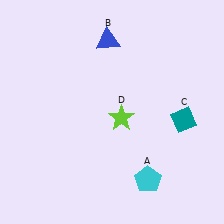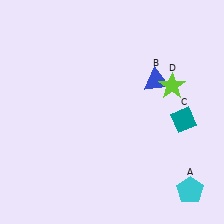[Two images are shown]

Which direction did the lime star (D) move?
The lime star (D) moved right.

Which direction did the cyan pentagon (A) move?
The cyan pentagon (A) moved right.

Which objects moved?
The objects that moved are: the cyan pentagon (A), the blue triangle (B), the lime star (D).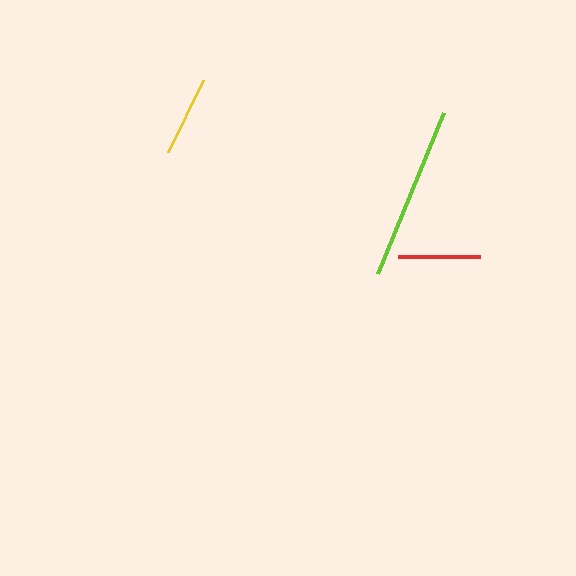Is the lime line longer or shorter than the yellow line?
The lime line is longer than the yellow line.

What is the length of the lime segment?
The lime segment is approximately 174 pixels long.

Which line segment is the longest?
The lime line is the longest at approximately 174 pixels.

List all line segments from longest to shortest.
From longest to shortest: lime, red, yellow.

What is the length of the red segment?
The red segment is approximately 82 pixels long.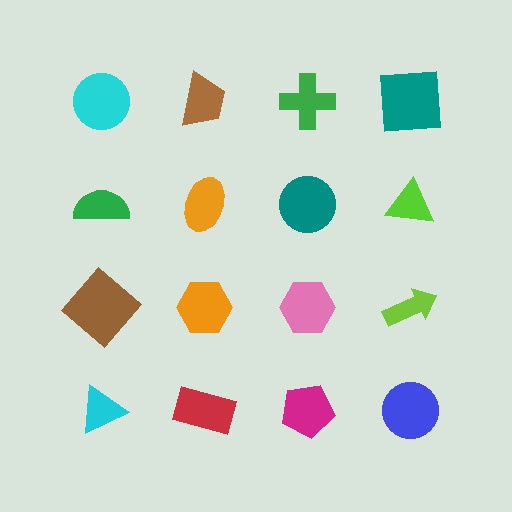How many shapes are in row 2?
4 shapes.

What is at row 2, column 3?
A teal circle.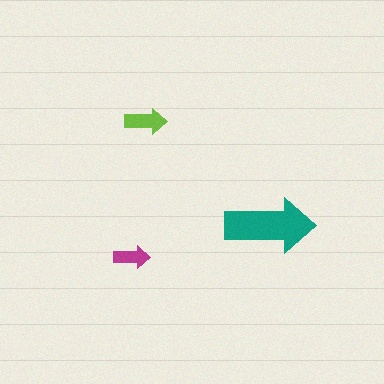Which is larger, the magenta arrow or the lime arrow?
The lime one.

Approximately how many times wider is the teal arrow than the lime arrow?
About 2 times wider.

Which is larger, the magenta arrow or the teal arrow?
The teal one.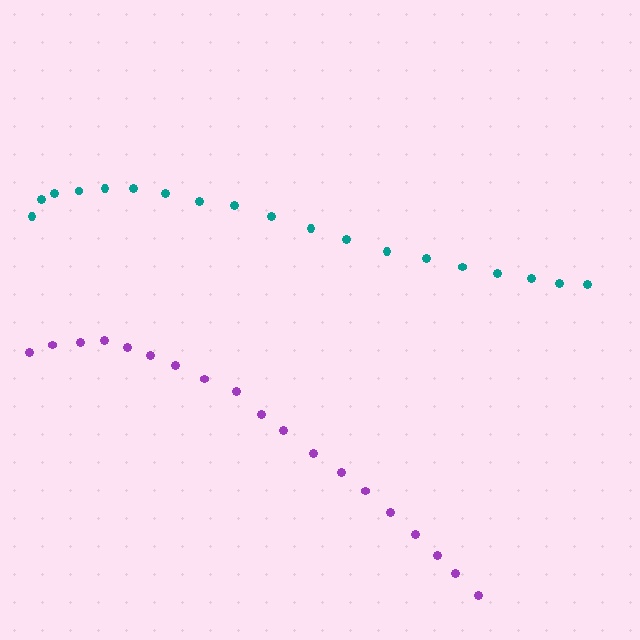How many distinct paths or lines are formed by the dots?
There are 2 distinct paths.